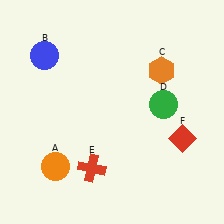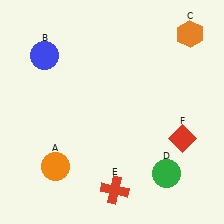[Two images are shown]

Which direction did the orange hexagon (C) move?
The orange hexagon (C) moved up.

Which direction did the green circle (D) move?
The green circle (D) moved down.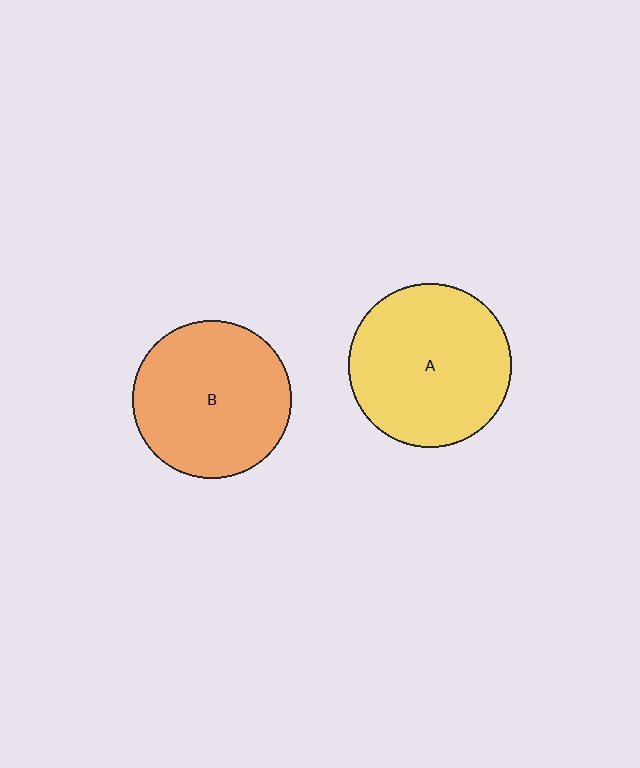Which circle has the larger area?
Circle A (yellow).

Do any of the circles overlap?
No, none of the circles overlap.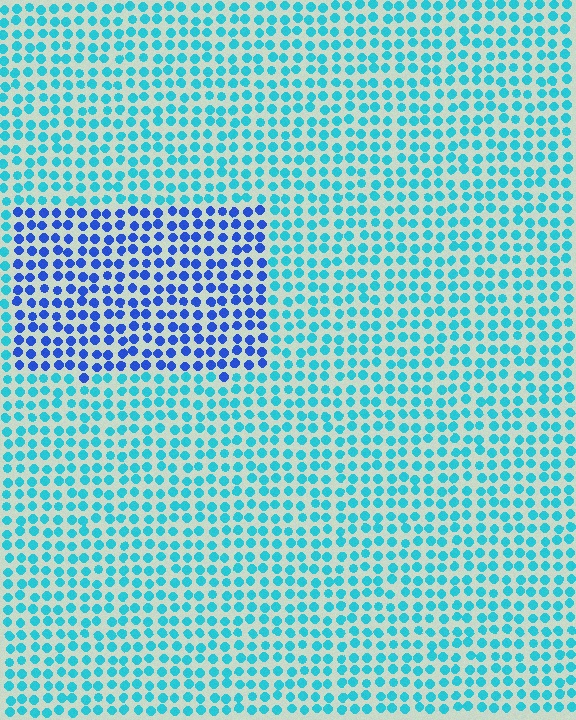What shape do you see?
I see a rectangle.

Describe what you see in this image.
The image is filled with small cyan elements in a uniform arrangement. A rectangle-shaped region is visible where the elements are tinted to a slightly different hue, forming a subtle color boundary.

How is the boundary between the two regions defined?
The boundary is defined purely by a slight shift in hue (about 41 degrees). Spacing, size, and orientation are identical on both sides.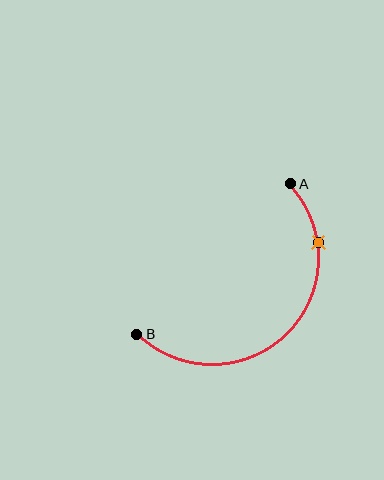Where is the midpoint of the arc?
The arc midpoint is the point on the curve farthest from the straight line joining A and B. It sits below and to the right of that line.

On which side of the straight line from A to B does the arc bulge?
The arc bulges below and to the right of the straight line connecting A and B.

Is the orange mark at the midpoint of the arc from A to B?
No. The orange mark lies on the arc but is closer to endpoint A. The arc midpoint would be at the point on the curve equidistant along the arc from both A and B.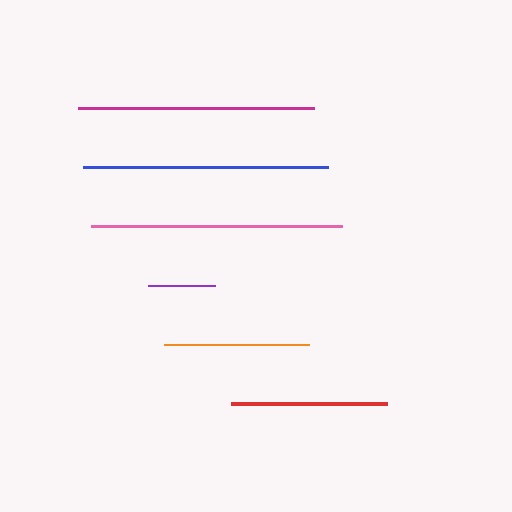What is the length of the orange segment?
The orange segment is approximately 145 pixels long.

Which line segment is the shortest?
The purple line is the shortest at approximately 67 pixels.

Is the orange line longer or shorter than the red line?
The red line is longer than the orange line.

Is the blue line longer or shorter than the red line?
The blue line is longer than the red line.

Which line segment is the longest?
The pink line is the longest at approximately 251 pixels.